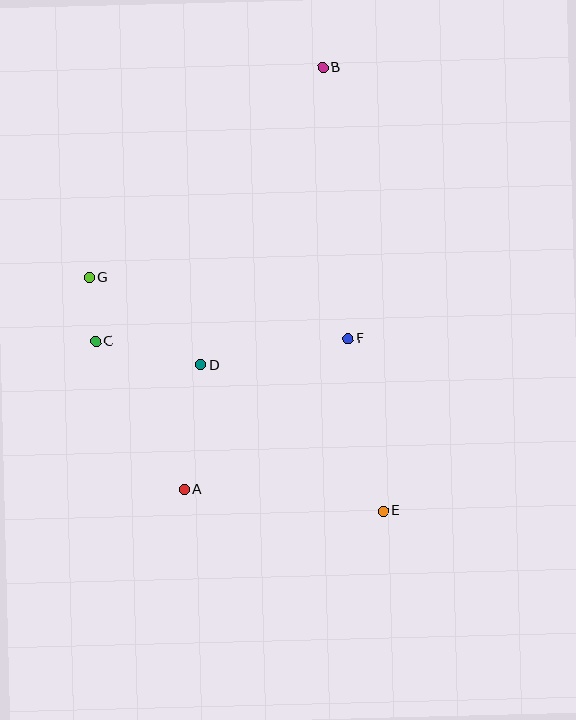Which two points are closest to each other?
Points C and G are closest to each other.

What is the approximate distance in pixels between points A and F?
The distance between A and F is approximately 223 pixels.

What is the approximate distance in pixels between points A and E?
The distance between A and E is approximately 200 pixels.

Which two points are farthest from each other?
Points B and E are farthest from each other.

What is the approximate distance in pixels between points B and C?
The distance between B and C is approximately 356 pixels.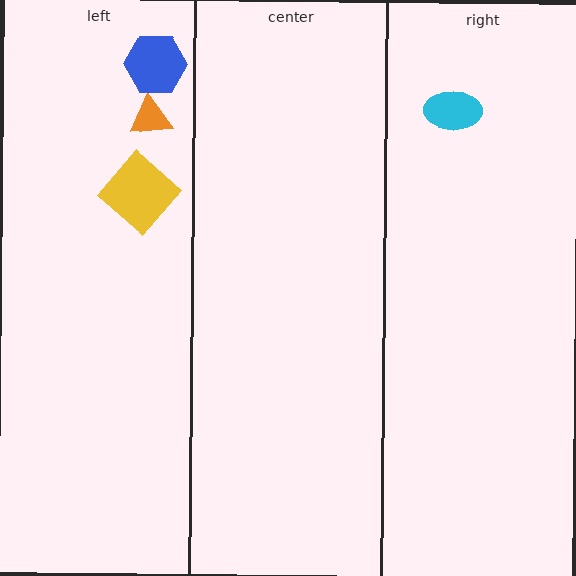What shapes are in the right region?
The cyan ellipse.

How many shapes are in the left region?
3.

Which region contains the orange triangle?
The left region.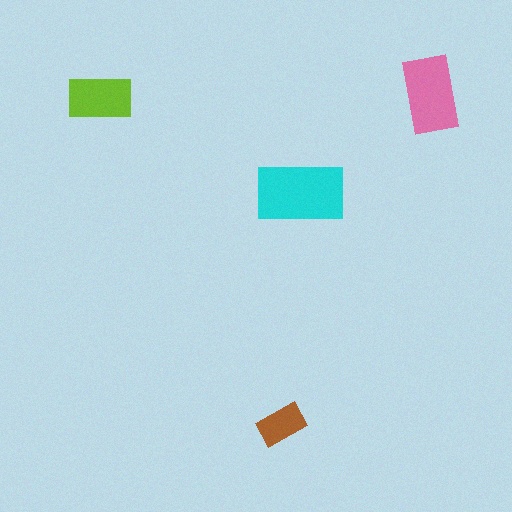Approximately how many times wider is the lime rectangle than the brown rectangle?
About 1.5 times wider.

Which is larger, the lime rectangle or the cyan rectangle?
The cyan one.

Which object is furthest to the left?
The lime rectangle is leftmost.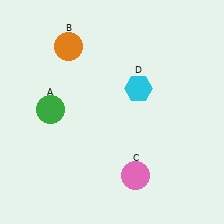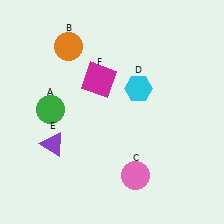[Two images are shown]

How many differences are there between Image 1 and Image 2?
There are 2 differences between the two images.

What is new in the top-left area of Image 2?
A magenta square (F) was added in the top-left area of Image 2.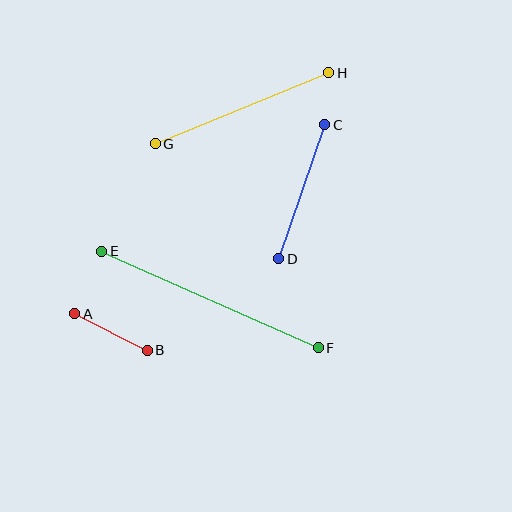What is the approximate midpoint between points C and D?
The midpoint is at approximately (302, 192) pixels.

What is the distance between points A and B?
The distance is approximately 81 pixels.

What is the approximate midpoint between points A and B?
The midpoint is at approximately (111, 332) pixels.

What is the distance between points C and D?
The distance is approximately 142 pixels.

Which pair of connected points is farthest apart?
Points E and F are farthest apart.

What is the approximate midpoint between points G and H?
The midpoint is at approximately (242, 108) pixels.